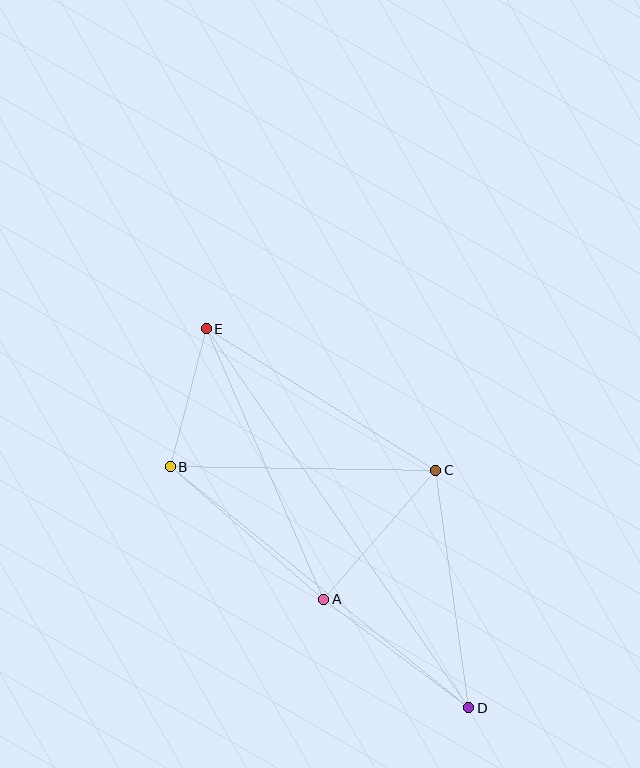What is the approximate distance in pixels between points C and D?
The distance between C and D is approximately 240 pixels.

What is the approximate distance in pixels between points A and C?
The distance between A and C is approximately 171 pixels.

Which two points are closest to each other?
Points B and E are closest to each other.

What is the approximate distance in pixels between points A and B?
The distance between A and B is approximately 203 pixels.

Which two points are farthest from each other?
Points D and E are farthest from each other.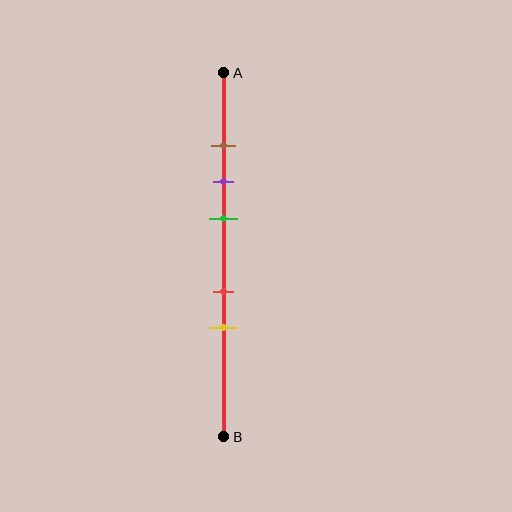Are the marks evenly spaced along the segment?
No, the marks are not evenly spaced.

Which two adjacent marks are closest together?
The brown and purple marks are the closest adjacent pair.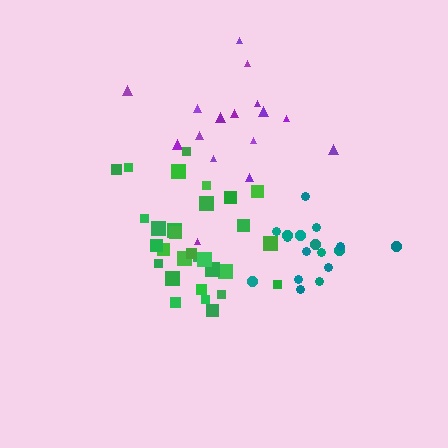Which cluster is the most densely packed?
Green.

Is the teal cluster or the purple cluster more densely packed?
Teal.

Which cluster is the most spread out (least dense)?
Purple.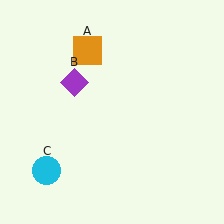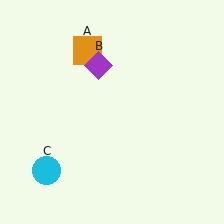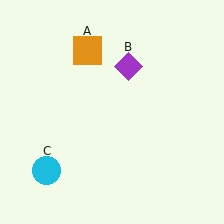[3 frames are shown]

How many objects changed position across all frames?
1 object changed position: purple diamond (object B).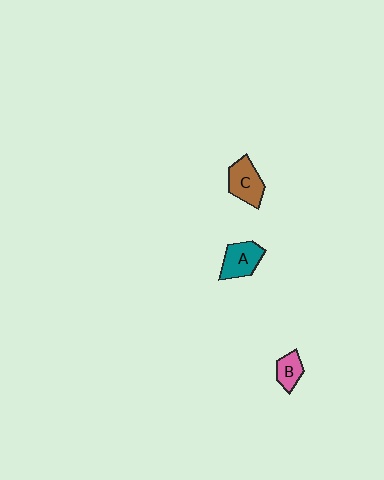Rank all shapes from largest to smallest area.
From largest to smallest: C (brown), A (teal), B (pink).